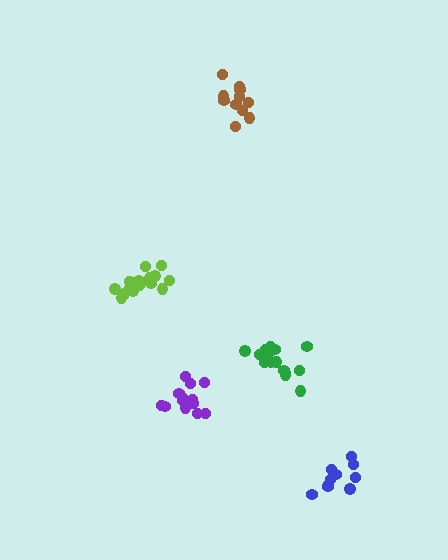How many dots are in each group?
Group 1: 16 dots, Group 2: 13 dots, Group 3: 11 dots, Group 4: 16 dots, Group 5: 10 dots (66 total).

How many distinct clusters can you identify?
There are 5 distinct clusters.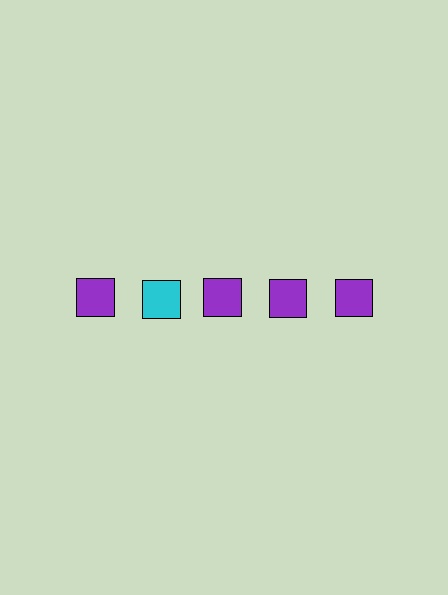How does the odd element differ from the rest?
It has a different color: cyan instead of purple.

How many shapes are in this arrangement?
There are 5 shapes arranged in a grid pattern.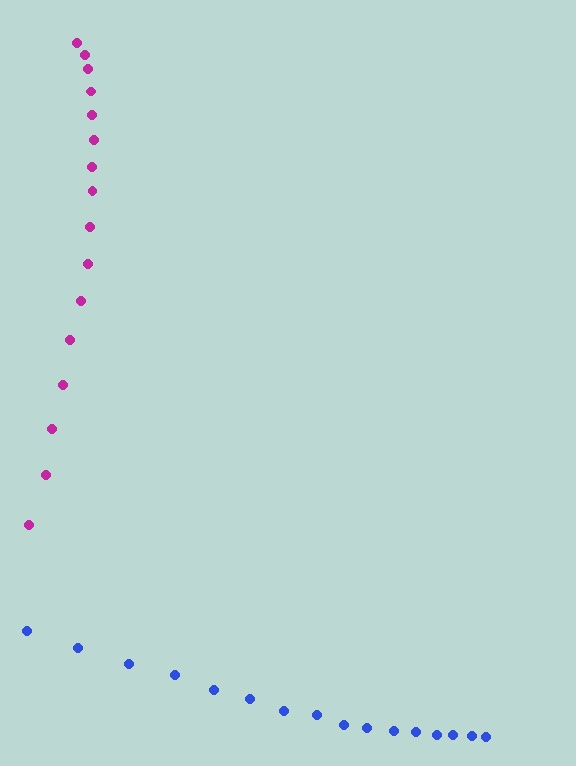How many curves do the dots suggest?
There are 2 distinct paths.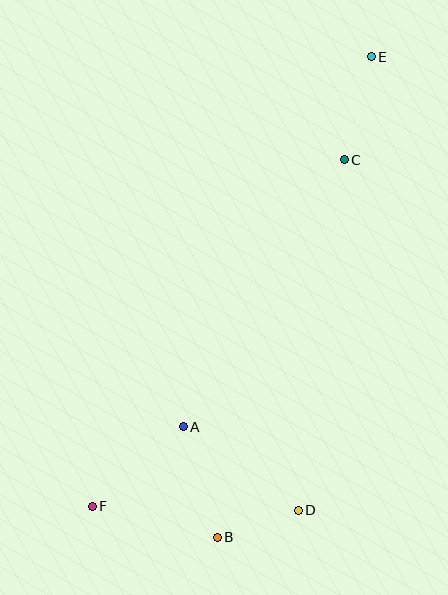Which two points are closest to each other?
Points B and D are closest to each other.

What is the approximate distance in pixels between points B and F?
The distance between B and F is approximately 129 pixels.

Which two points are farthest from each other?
Points E and F are farthest from each other.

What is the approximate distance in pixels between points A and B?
The distance between A and B is approximately 116 pixels.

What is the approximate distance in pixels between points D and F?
The distance between D and F is approximately 206 pixels.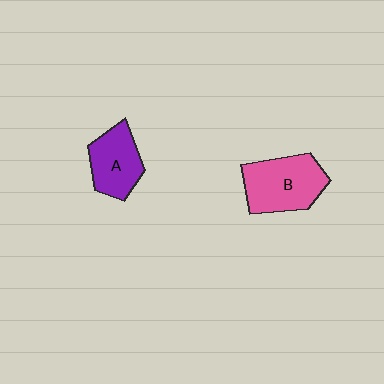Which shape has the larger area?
Shape B (pink).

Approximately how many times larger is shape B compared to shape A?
Approximately 1.3 times.